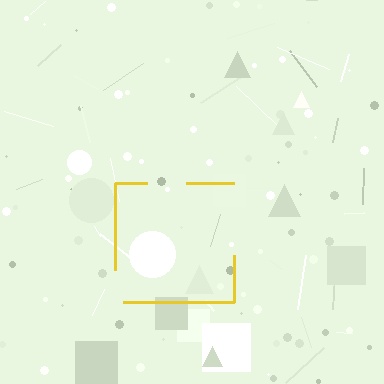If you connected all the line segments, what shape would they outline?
They would outline a square.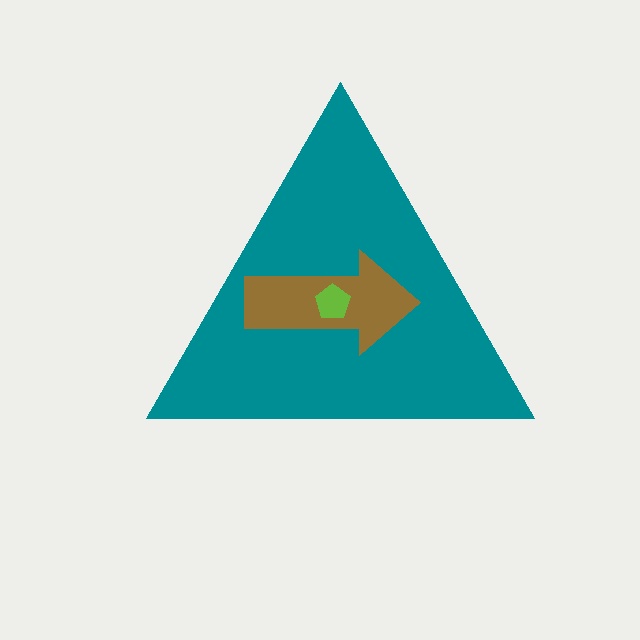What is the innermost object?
The lime pentagon.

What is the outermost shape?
The teal triangle.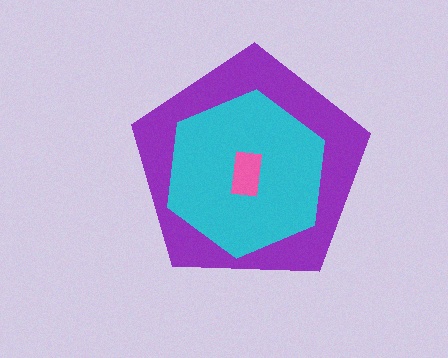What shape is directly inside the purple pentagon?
The cyan hexagon.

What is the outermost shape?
The purple pentagon.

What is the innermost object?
The pink rectangle.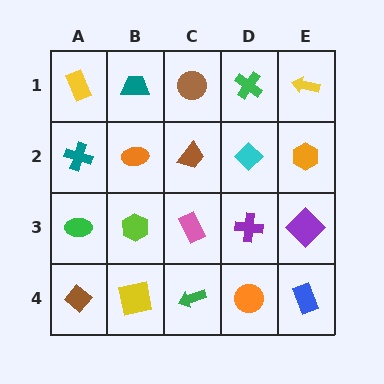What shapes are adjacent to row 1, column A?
A teal cross (row 2, column A), a teal trapezoid (row 1, column B).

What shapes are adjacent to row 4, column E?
A purple diamond (row 3, column E), an orange circle (row 4, column D).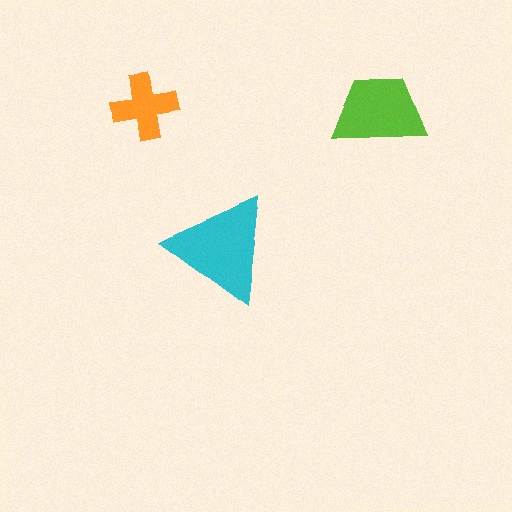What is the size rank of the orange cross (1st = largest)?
3rd.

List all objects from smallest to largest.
The orange cross, the lime trapezoid, the cyan triangle.